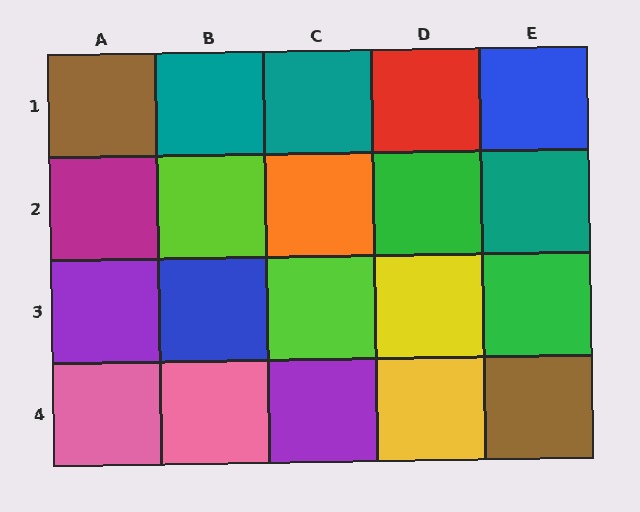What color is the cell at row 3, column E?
Green.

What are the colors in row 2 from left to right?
Magenta, lime, orange, green, teal.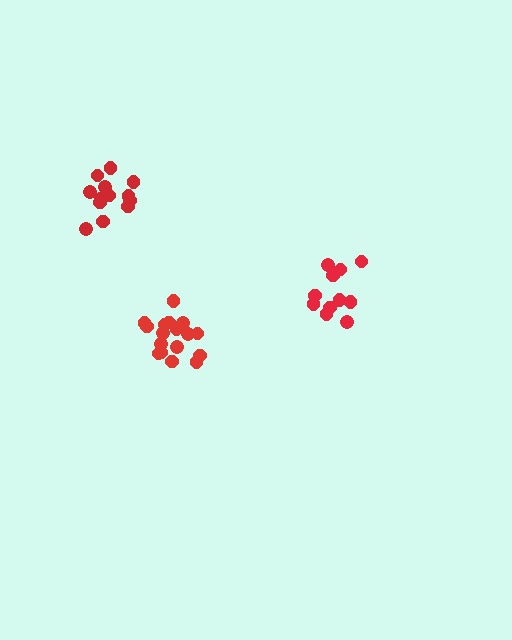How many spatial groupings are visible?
There are 3 spatial groupings.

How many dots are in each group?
Group 1: 17 dots, Group 2: 13 dots, Group 3: 11 dots (41 total).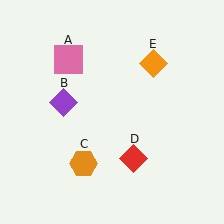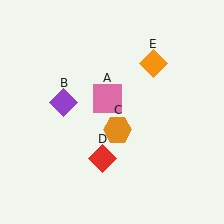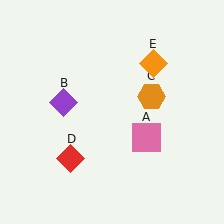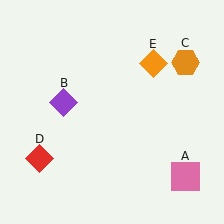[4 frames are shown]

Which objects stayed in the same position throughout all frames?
Purple diamond (object B) and orange diamond (object E) remained stationary.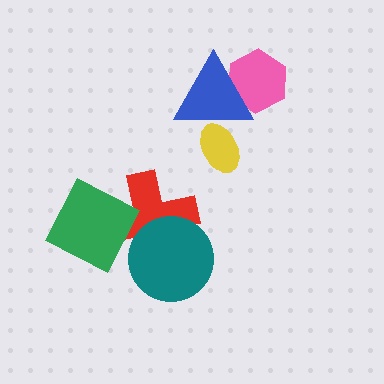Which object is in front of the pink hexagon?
The blue triangle is in front of the pink hexagon.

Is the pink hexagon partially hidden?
Yes, it is partially covered by another shape.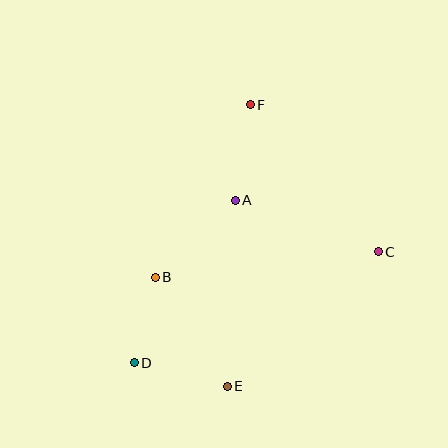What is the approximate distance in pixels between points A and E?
The distance between A and E is approximately 186 pixels.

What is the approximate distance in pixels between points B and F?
The distance between B and F is approximately 197 pixels.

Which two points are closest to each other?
Points B and D are closest to each other.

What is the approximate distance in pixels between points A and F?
The distance between A and F is approximately 97 pixels.